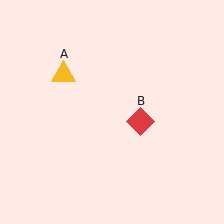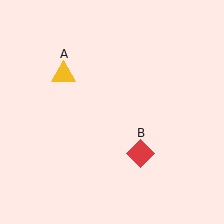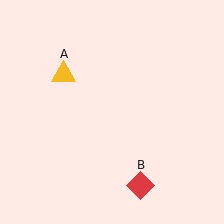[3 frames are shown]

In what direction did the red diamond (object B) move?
The red diamond (object B) moved down.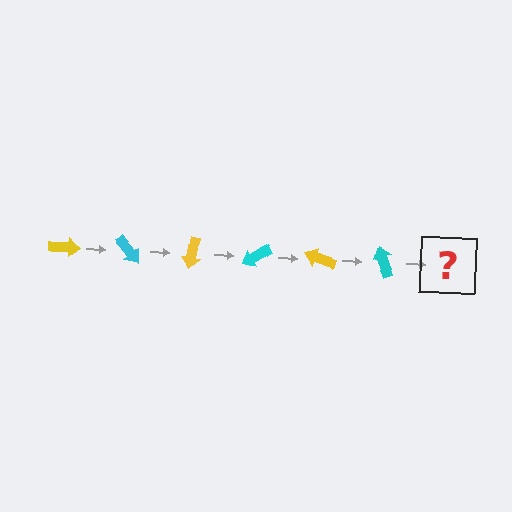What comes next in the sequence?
The next element should be a yellow arrow, rotated 300 degrees from the start.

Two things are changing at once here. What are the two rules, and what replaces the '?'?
The two rules are that it rotates 50 degrees each step and the color cycles through yellow and cyan. The '?' should be a yellow arrow, rotated 300 degrees from the start.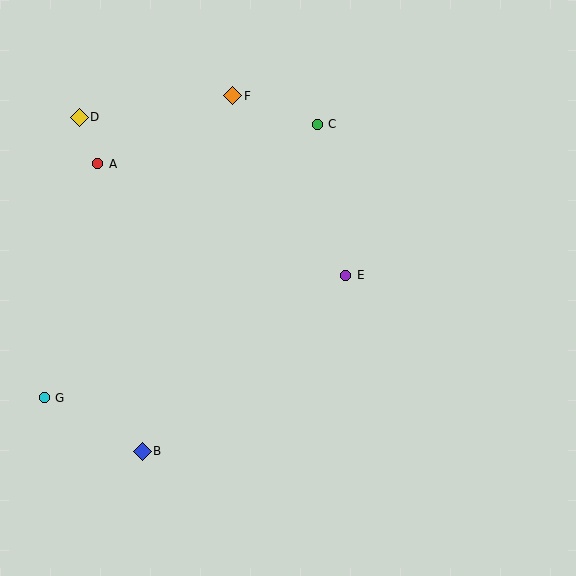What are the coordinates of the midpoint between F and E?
The midpoint between F and E is at (289, 186).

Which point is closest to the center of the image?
Point E at (346, 275) is closest to the center.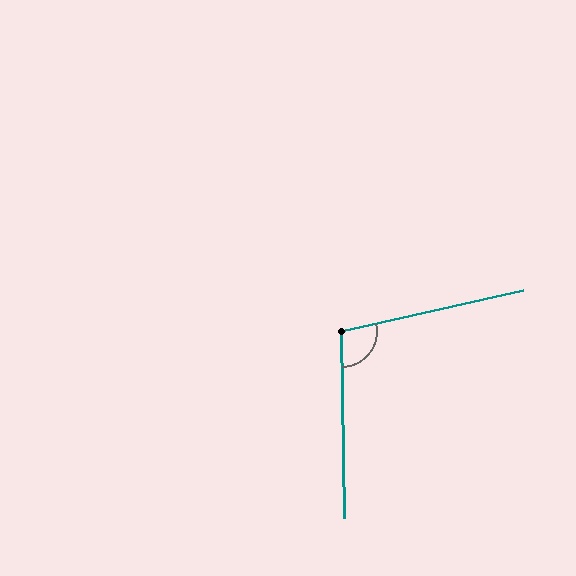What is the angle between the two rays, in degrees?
Approximately 102 degrees.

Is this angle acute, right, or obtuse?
It is obtuse.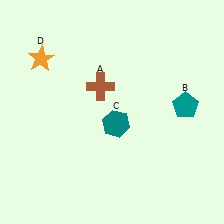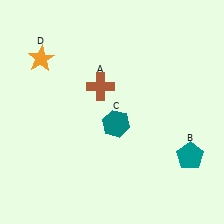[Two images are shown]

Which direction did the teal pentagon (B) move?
The teal pentagon (B) moved down.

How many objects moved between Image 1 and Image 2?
1 object moved between the two images.